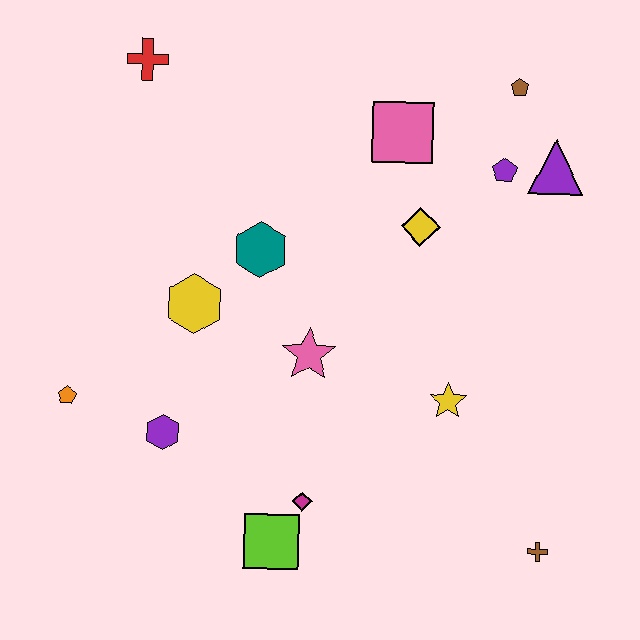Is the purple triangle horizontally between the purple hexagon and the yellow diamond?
No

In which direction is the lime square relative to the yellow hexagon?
The lime square is below the yellow hexagon.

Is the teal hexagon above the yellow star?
Yes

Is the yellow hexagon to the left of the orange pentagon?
No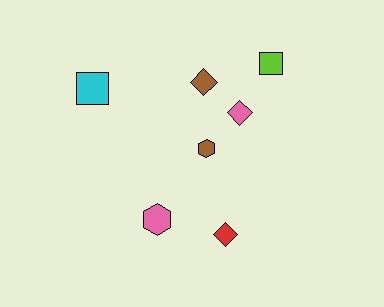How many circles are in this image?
There are no circles.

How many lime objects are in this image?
There is 1 lime object.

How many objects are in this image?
There are 7 objects.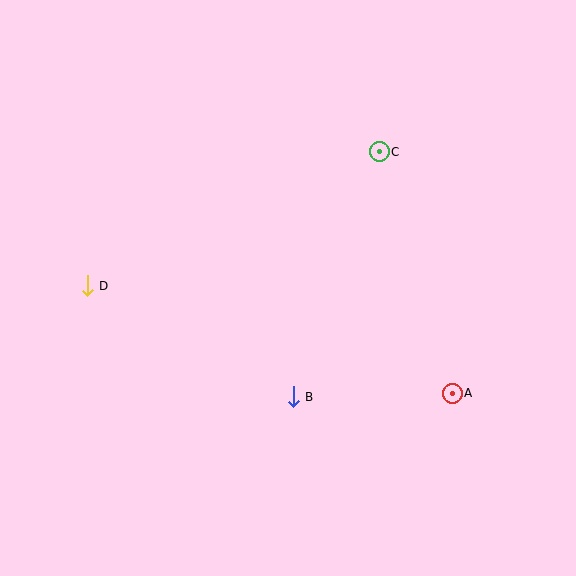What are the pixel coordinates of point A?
Point A is at (452, 393).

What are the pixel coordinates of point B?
Point B is at (293, 397).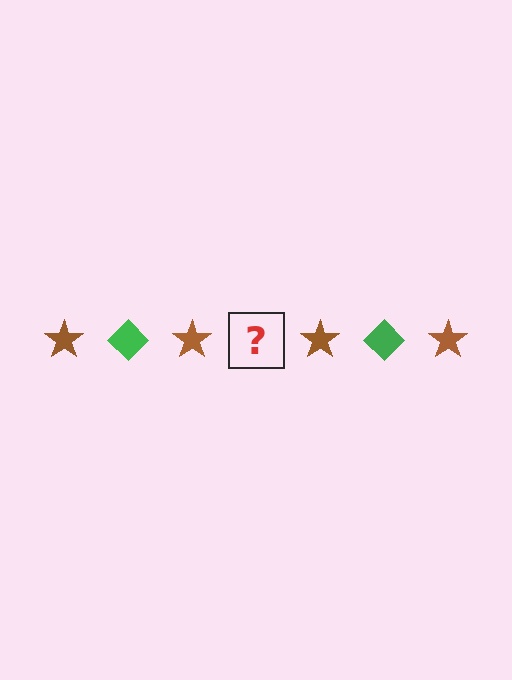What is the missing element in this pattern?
The missing element is a green diamond.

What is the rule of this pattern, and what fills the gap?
The rule is that the pattern alternates between brown star and green diamond. The gap should be filled with a green diamond.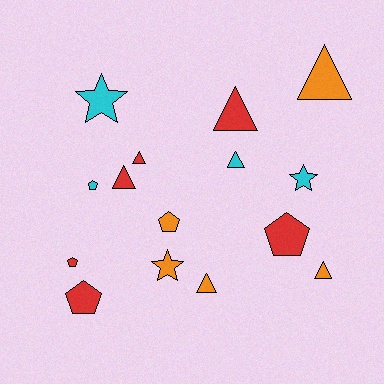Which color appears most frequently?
Red, with 6 objects.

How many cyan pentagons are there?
There is 1 cyan pentagon.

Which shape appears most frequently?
Triangle, with 7 objects.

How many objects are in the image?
There are 15 objects.